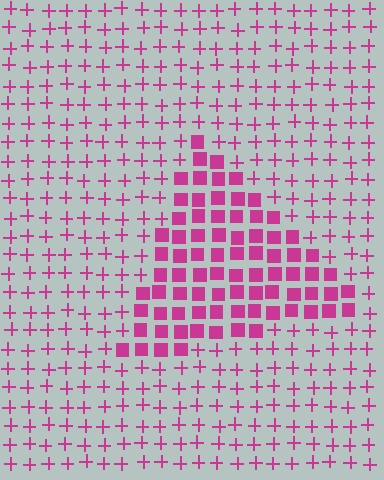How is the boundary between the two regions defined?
The boundary is defined by a change in element shape: squares inside vs. plus signs outside. All elements share the same color and spacing.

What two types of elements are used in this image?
The image uses squares inside the triangle region and plus signs outside it.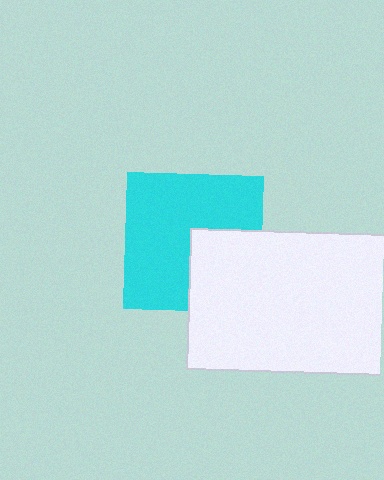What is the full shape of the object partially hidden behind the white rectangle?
The partially hidden object is a cyan square.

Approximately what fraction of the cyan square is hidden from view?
Roughly 32% of the cyan square is hidden behind the white rectangle.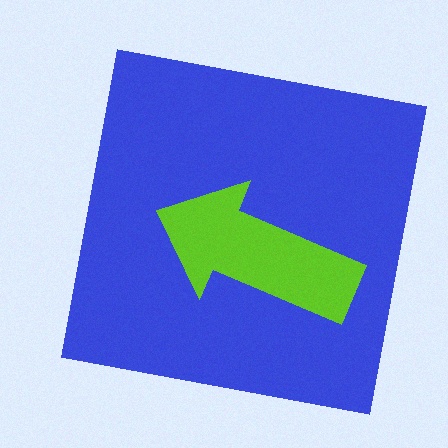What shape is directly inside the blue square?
The lime arrow.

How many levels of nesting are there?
2.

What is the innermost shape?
The lime arrow.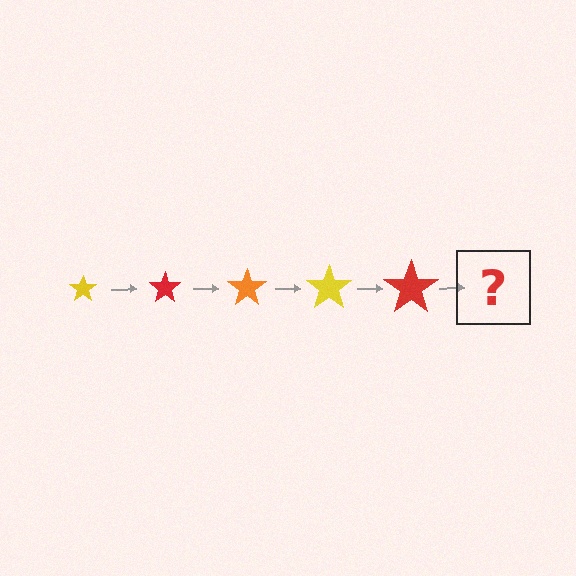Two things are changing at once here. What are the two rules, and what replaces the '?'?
The two rules are that the star grows larger each step and the color cycles through yellow, red, and orange. The '?' should be an orange star, larger than the previous one.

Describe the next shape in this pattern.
It should be an orange star, larger than the previous one.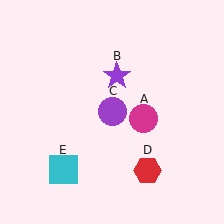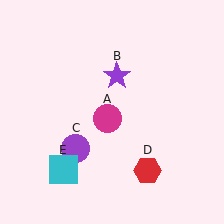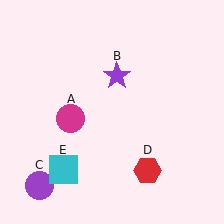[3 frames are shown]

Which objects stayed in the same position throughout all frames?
Purple star (object B) and red hexagon (object D) and cyan square (object E) remained stationary.